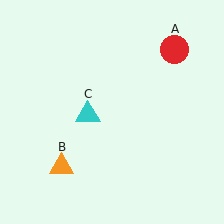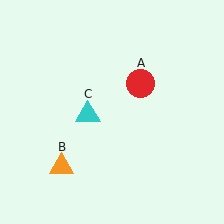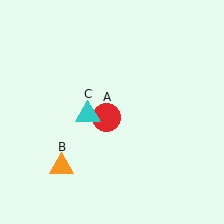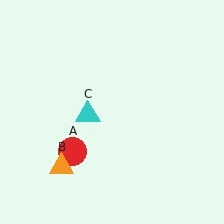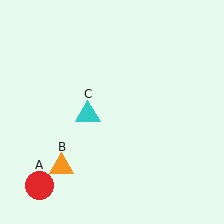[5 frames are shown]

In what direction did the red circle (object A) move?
The red circle (object A) moved down and to the left.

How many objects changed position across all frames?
1 object changed position: red circle (object A).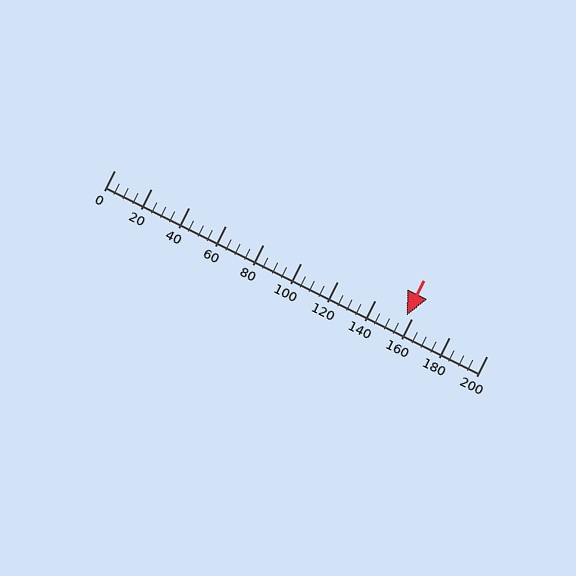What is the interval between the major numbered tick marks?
The major tick marks are spaced 20 units apart.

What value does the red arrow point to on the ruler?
The red arrow points to approximately 157.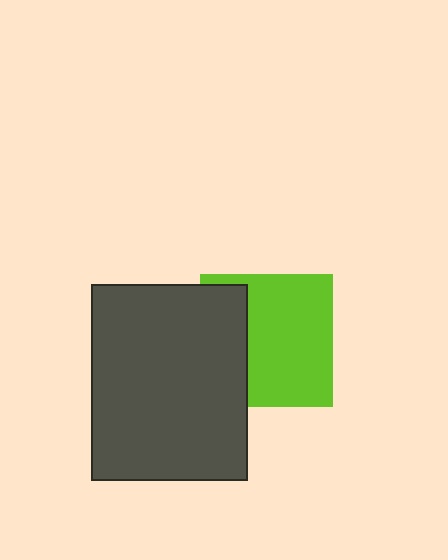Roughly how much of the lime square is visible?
Most of it is visible (roughly 67%).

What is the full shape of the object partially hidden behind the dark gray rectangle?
The partially hidden object is a lime square.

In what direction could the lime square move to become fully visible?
The lime square could move right. That would shift it out from behind the dark gray rectangle entirely.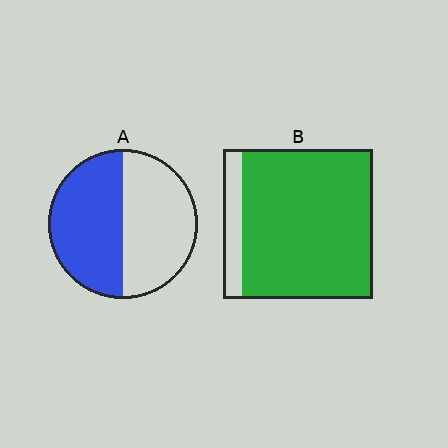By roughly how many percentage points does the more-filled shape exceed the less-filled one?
By roughly 35 percentage points (B over A).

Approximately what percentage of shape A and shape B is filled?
A is approximately 50% and B is approximately 85%.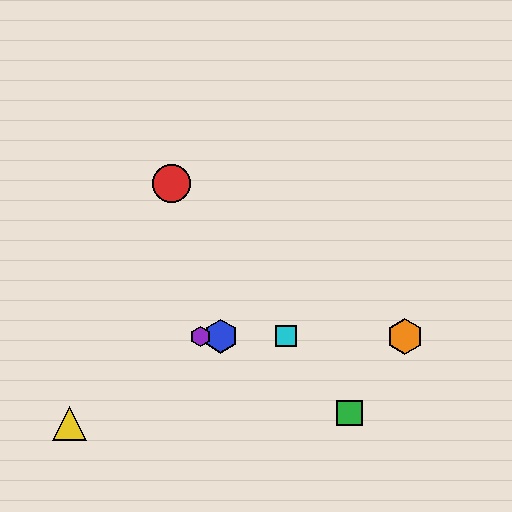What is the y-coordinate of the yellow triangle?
The yellow triangle is at y≈424.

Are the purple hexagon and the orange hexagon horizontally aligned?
Yes, both are at y≈336.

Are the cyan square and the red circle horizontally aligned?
No, the cyan square is at y≈336 and the red circle is at y≈183.